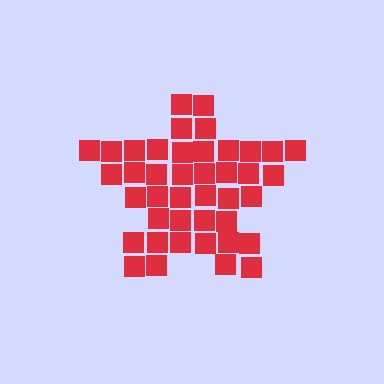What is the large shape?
The large shape is a star.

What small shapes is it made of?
It is made of small squares.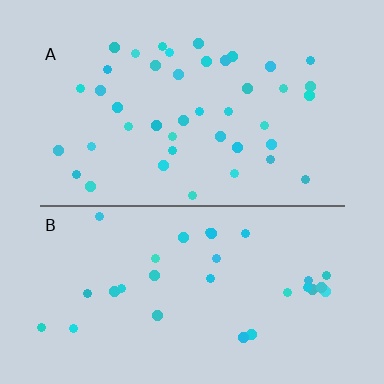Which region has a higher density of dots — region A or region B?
A (the top).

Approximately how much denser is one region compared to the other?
Approximately 1.4× — region A over region B.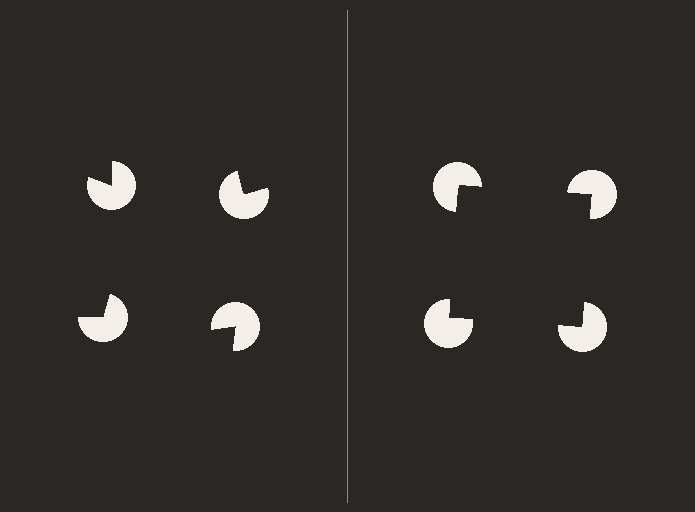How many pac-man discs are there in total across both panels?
8 — 4 on each side.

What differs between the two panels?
The pac-man discs are positioned identically on both sides; only the wedge orientations differ. On the right they align to a square; on the left they are misaligned.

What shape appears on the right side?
An illusory square.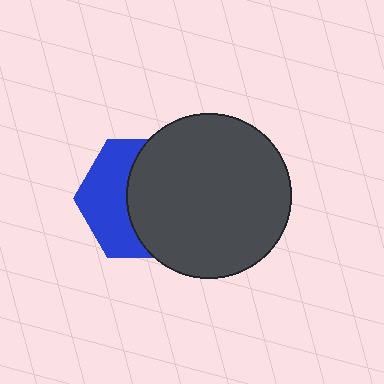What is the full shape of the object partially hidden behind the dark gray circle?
The partially hidden object is a blue hexagon.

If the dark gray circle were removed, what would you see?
You would see the complete blue hexagon.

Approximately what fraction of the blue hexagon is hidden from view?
Roughly 58% of the blue hexagon is hidden behind the dark gray circle.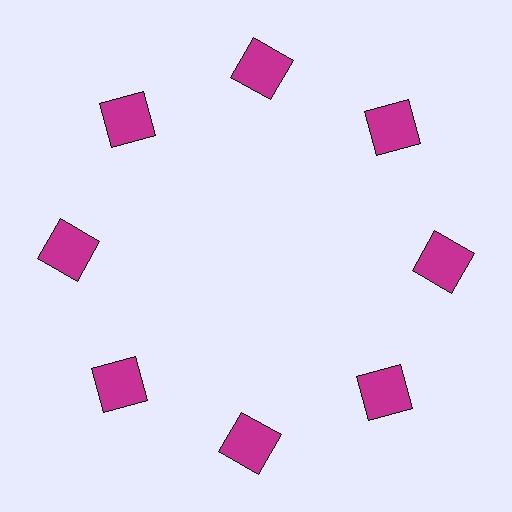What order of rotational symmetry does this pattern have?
This pattern has 8-fold rotational symmetry.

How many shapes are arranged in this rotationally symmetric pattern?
There are 8 shapes, arranged in 8 groups of 1.